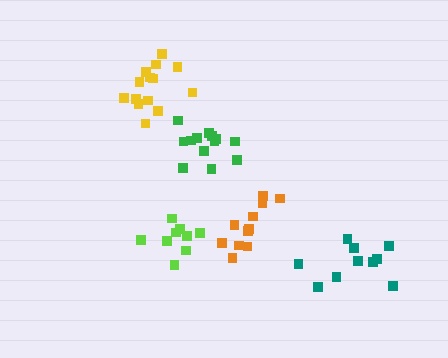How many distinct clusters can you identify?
There are 5 distinct clusters.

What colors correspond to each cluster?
The clusters are colored: orange, green, lime, yellow, teal.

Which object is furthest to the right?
The teal cluster is rightmost.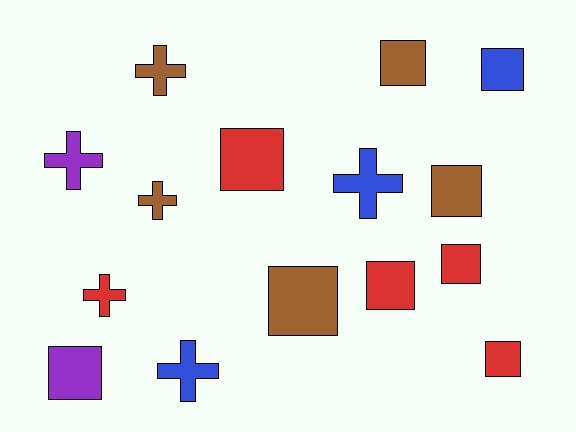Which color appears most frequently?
Red, with 5 objects.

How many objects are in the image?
There are 15 objects.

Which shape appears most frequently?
Square, with 9 objects.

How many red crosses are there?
There is 1 red cross.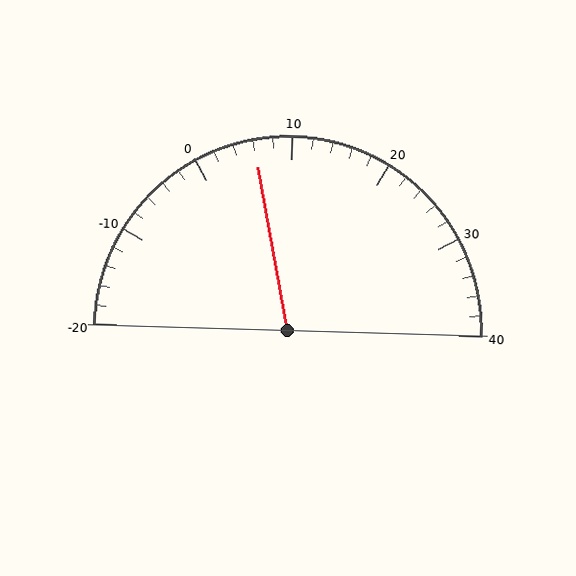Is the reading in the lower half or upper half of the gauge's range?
The reading is in the lower half of the range (-20 to 40).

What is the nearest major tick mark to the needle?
The nearest major tick mark is 10.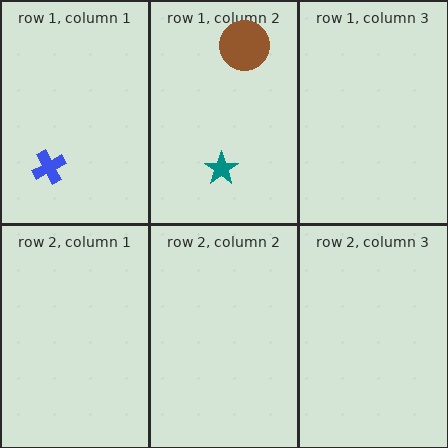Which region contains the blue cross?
The row 1, column 1 region.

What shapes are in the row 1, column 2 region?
The teal star, the brown circle.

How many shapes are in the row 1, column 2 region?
2.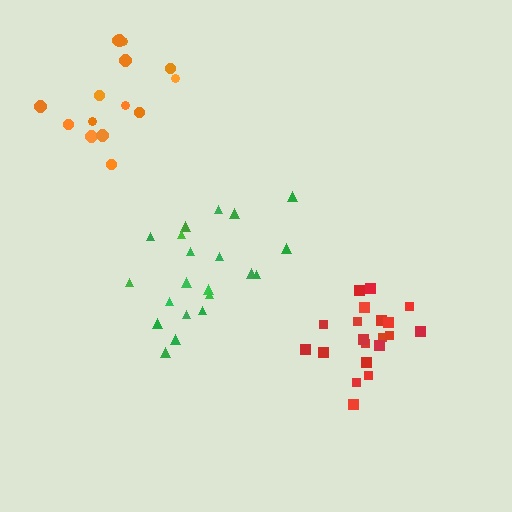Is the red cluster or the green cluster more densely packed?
Red.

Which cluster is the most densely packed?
Red.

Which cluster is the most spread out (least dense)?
Orange.